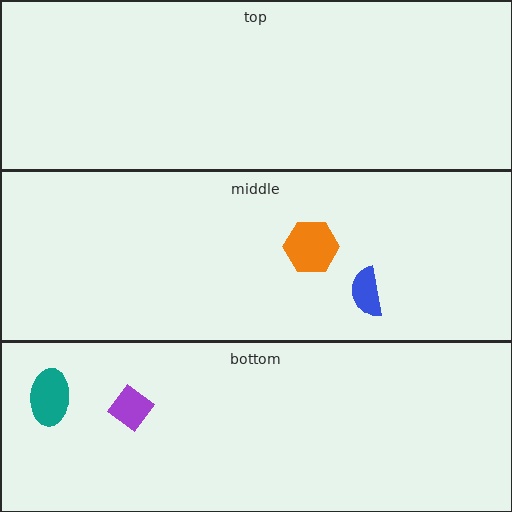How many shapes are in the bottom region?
2.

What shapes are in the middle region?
The blue semicircle, the orange hexagon.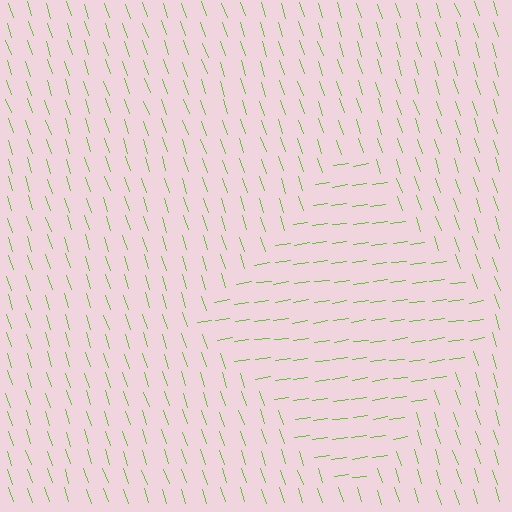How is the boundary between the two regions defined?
The boundary is defined purely by a change in line orientation (approximately 80 degrees difference). All lines are the same color and thickness.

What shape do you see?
I see a diamond.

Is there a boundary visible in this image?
Yes, there is a texture boundary formed by a change in line orientation.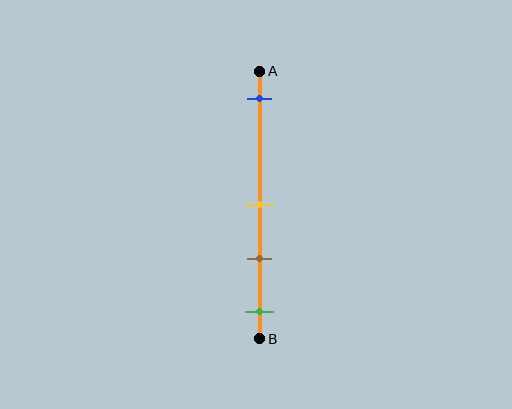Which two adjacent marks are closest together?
The yellow and brown marks are the closest adjacent pair.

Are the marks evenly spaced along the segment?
No, the marks are not evenly spaced.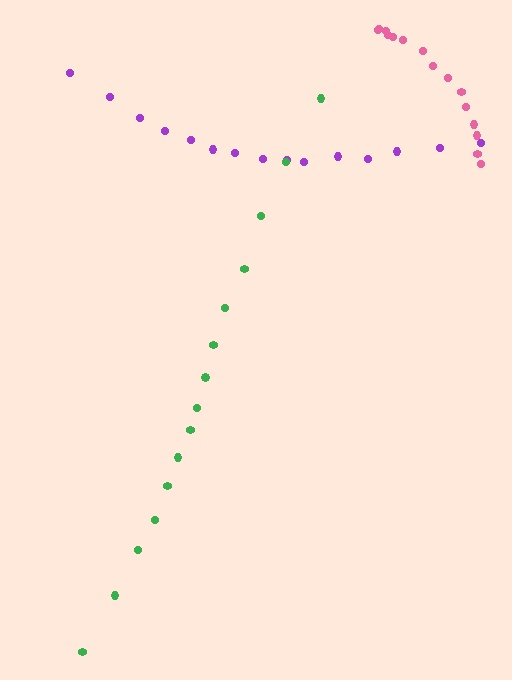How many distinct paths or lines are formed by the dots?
There are 3 distinct paths.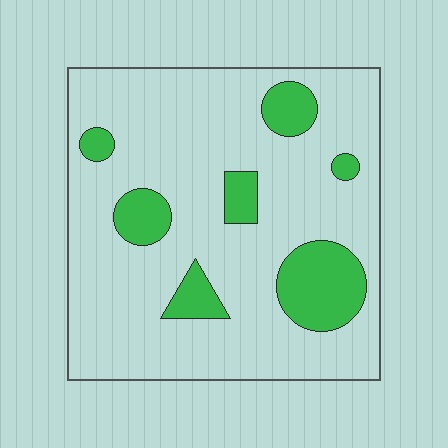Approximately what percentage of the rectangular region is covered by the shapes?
Approximately 20%.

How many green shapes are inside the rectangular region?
7.